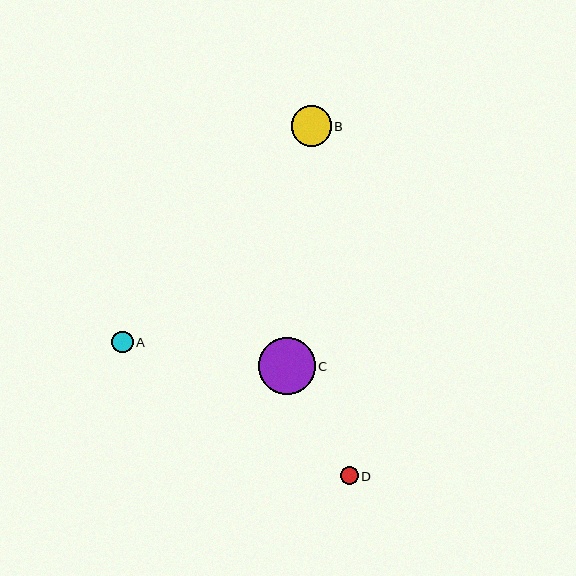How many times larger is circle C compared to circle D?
Circle C is approximately 3.2 times the size of circle D.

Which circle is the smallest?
Circle D is the smallest with a size of approximately 18 pixels.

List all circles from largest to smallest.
From largest to smallest: C, B, A, D.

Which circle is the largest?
Circle C is the largest with a size of approximately 57 pixels.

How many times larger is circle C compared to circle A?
Circle C is approximately 2.7 times the size of circle A.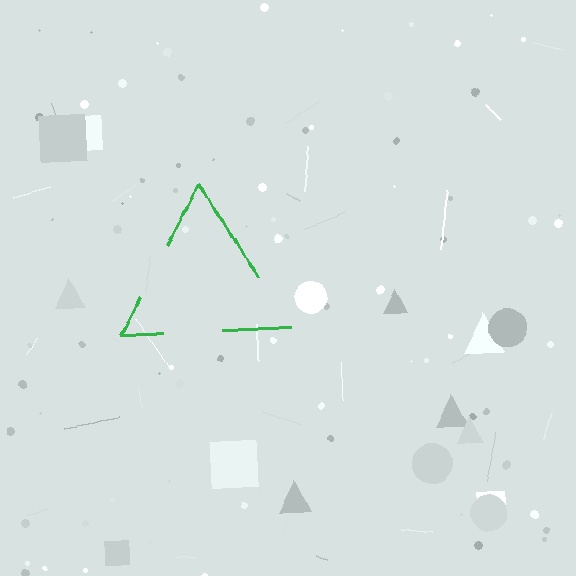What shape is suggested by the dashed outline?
The dashed outline suggests a triangle.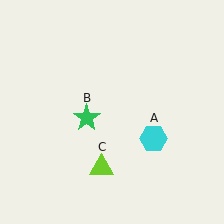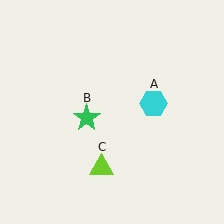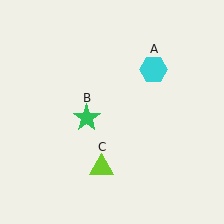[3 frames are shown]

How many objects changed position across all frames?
1 object changed position: cyan hexagon (object A).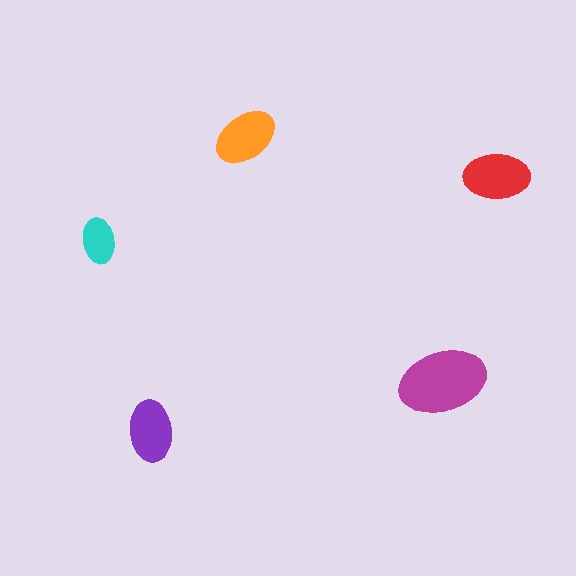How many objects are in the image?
There are 5 objects in the image.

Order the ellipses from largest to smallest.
the magenta one, the red one, the orange one, the purple one, the cyan one.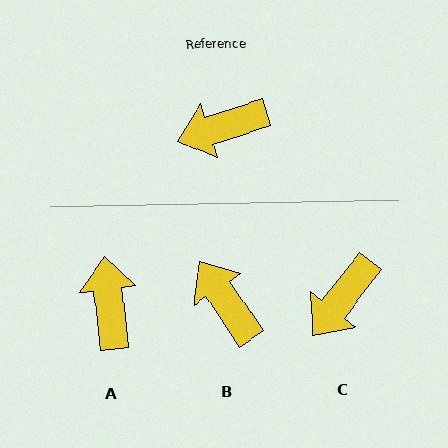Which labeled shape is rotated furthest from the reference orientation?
A, about 101 degrees away.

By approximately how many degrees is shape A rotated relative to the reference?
Approximately 101 degrees clockwise.